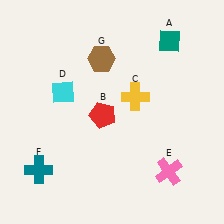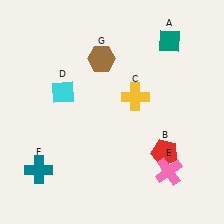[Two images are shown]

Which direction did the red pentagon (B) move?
The red pentagon (B) moved right.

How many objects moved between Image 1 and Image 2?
1 object moved between the two images.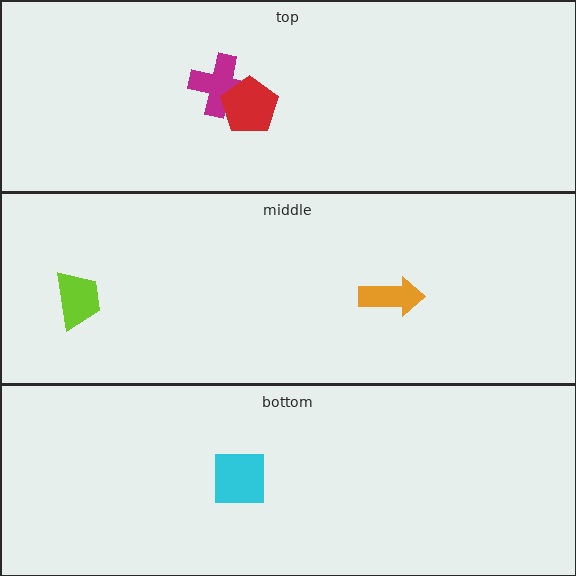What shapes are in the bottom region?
The cyan square.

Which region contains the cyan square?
The bottom region.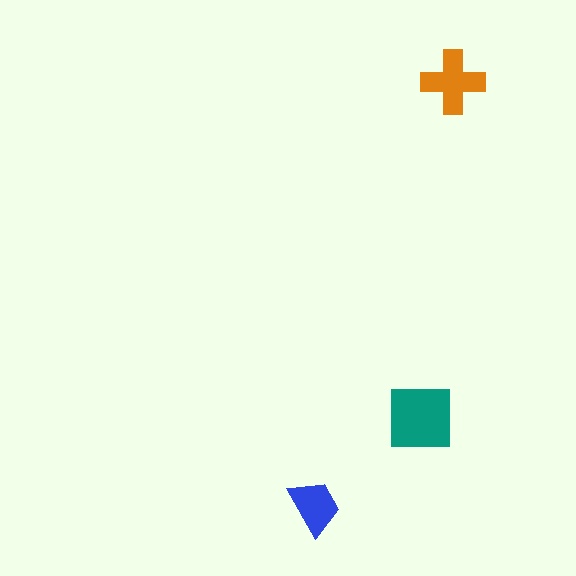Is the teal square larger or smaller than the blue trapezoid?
Larger.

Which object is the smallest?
The blue trapezoid.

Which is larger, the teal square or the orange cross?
The teal square.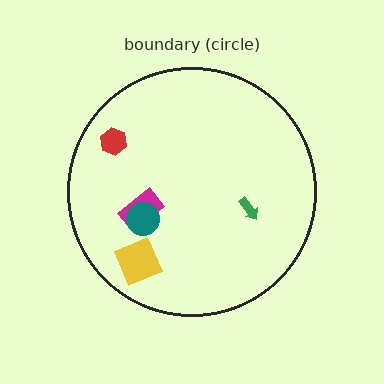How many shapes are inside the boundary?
5 inside, 0 outside.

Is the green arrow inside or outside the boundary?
Inside.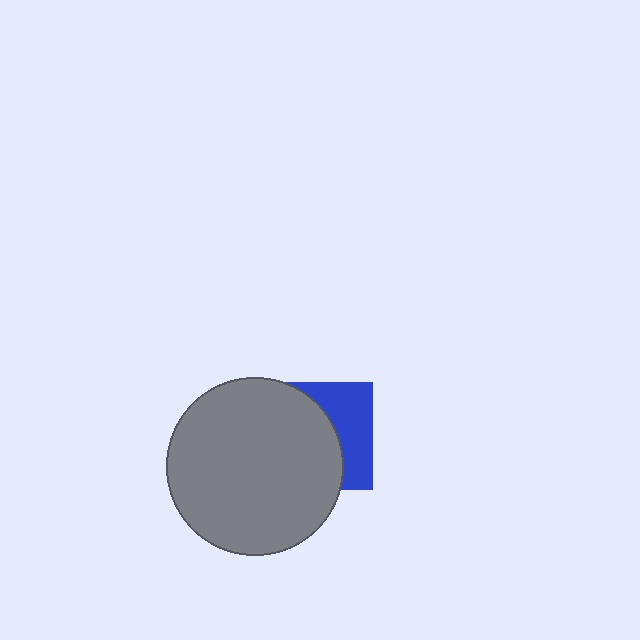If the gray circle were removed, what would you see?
You would see the complete blue square.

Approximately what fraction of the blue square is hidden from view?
Roughly 61% of the blue square is hidden behind the gray circle.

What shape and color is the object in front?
The object in front is a gray circle.